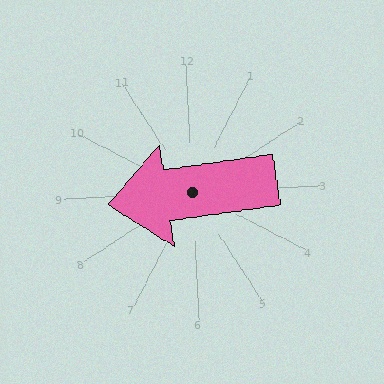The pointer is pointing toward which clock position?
Roughly 9 o'clock.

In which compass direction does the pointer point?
West.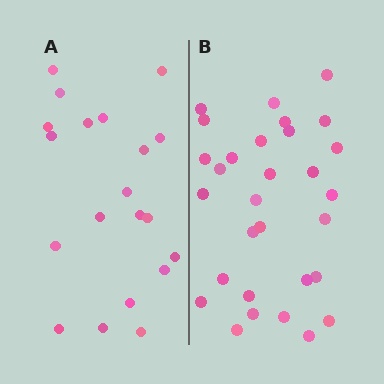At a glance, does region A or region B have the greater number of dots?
Region B (the right region) has more dots.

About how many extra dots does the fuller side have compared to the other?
Region B has roughly 10 or so more dots than region A.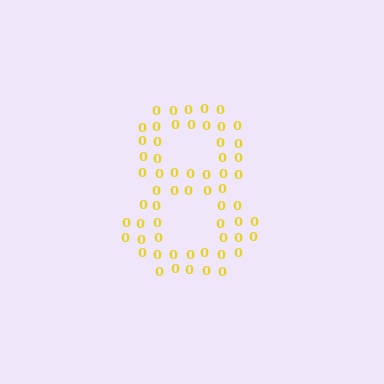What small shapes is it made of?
It is made of small digit 0's.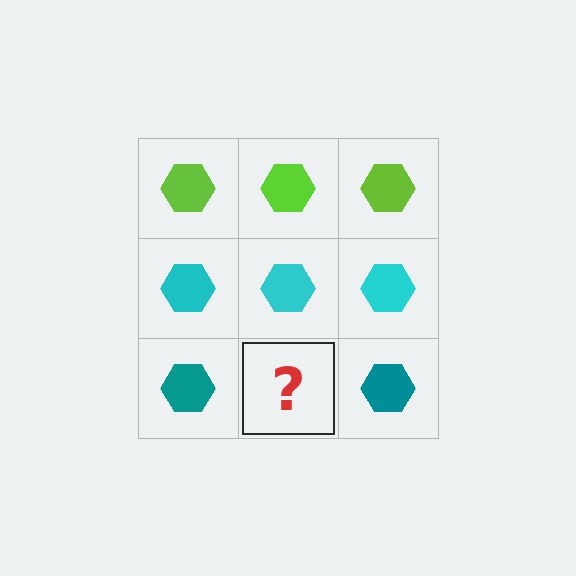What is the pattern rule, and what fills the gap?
The rule is that each row has a consistent color. The gap should be filled with a teal hexagon.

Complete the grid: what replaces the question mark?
The question mark should be replaced with a teal hexagon.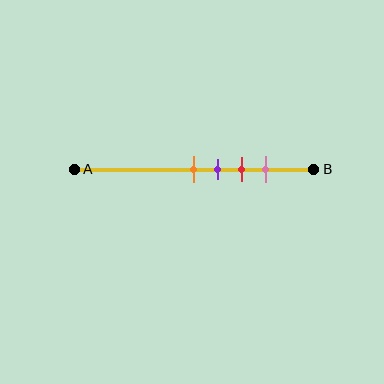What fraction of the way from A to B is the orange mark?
The orange mark is approximately 50% (0.5) of the way from A to B.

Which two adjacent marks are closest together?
The orange and purple marks are the closest adjacent pair.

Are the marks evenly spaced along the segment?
Yes, the marks are approximately evenly spaced.